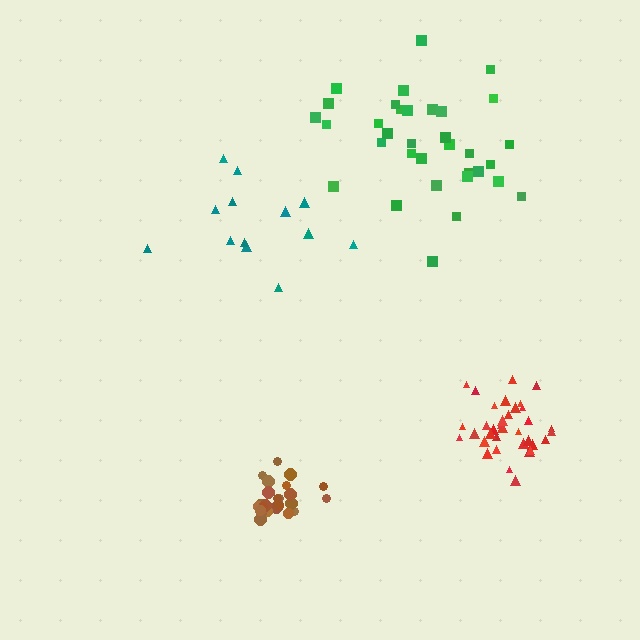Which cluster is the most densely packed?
Brown.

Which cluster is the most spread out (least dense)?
Teal.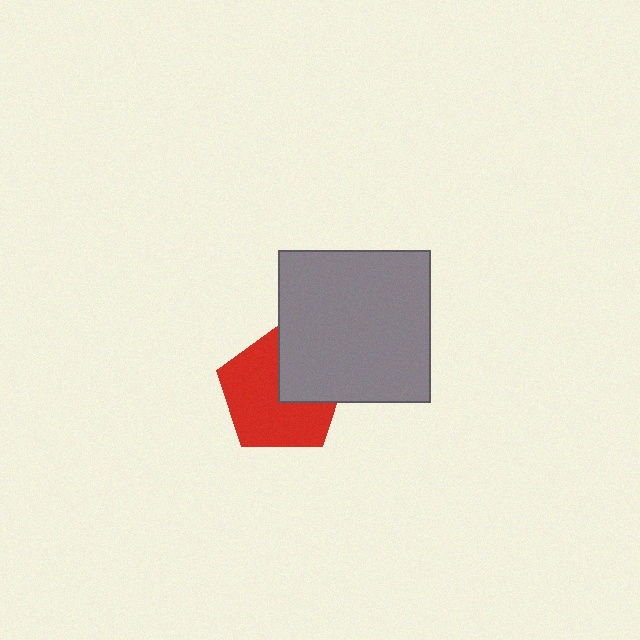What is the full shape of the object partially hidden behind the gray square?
The partially hidden object is a red pentagon.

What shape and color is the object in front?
The object in front is a gray square.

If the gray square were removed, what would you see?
You would see the complete red pentagon.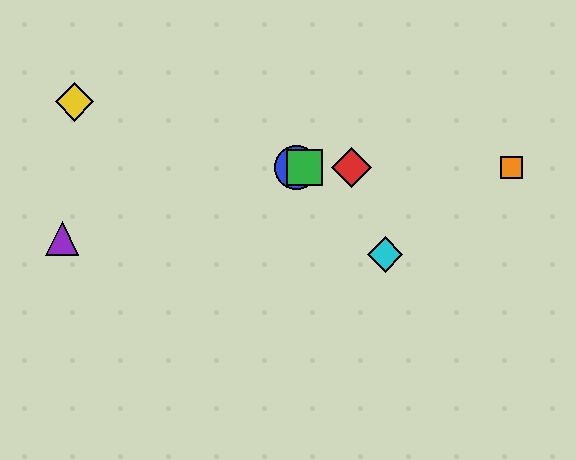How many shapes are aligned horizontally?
4 shapes (the red diamond, the blue circle, the green square, the orange square) are aligned horizontally.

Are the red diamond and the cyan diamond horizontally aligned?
No, the red diamond is at y≈167 and the cyan diamond is at y≈254.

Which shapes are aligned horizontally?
The red diamond, the blue circle, the green square, the orange square are aligned horizontally.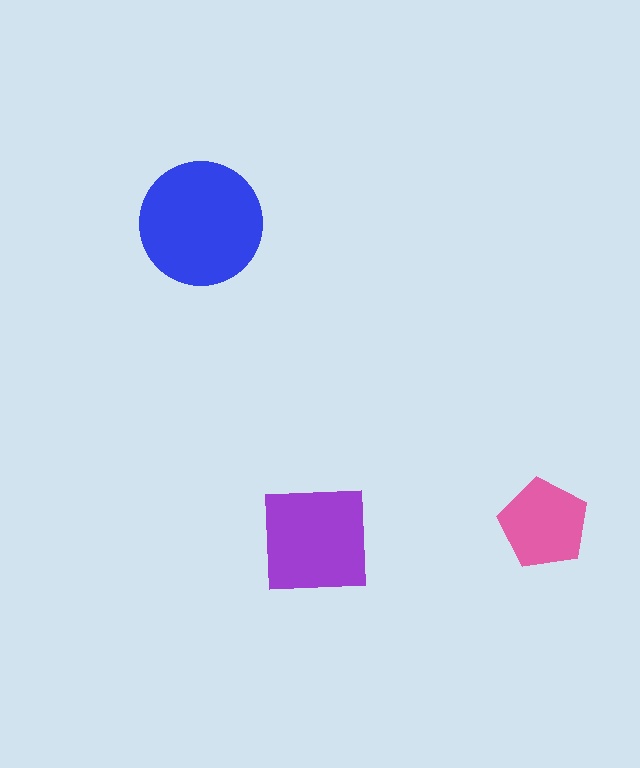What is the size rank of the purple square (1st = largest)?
2nd.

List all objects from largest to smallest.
The blue circle, the purple square, the pink pentagon.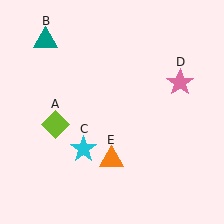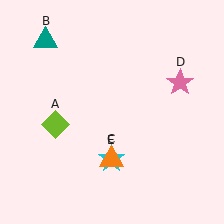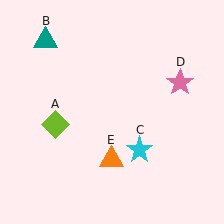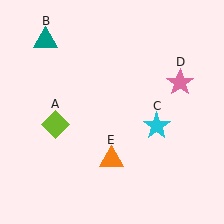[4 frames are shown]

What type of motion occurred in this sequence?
The cyan star (object C) rotated counterclockwise around the center of the scene.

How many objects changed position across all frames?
1 object changed position: cyan star (object C).